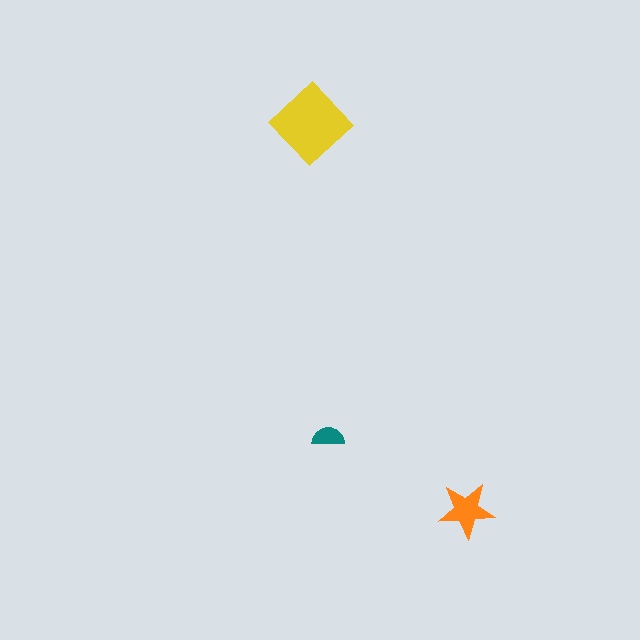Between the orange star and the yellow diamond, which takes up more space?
The yellow diamond.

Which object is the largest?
The yellow diamond.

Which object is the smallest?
The teal semicircle.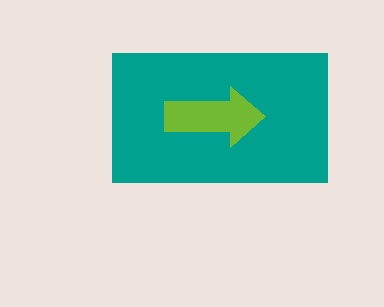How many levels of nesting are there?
2.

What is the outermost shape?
The teal rectangle.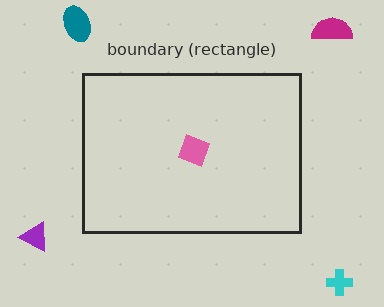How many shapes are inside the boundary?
1 inside, 4 outside.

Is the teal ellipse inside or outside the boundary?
Outside.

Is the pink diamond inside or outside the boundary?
Inside.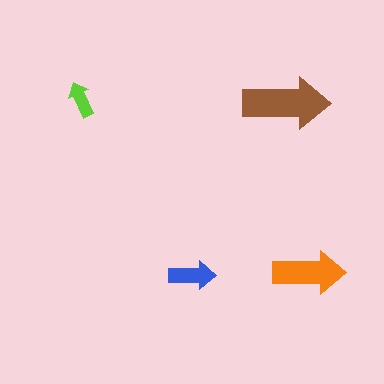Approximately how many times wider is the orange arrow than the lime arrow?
About 2 times wider.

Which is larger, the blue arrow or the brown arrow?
The brown one.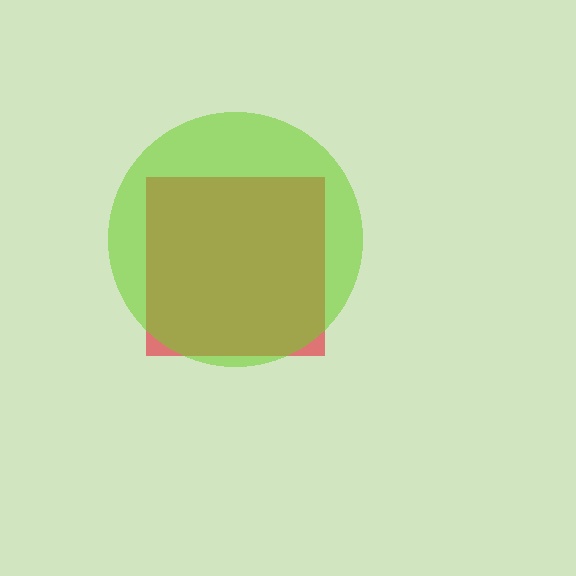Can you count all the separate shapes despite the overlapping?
Yes, there are 2 separate shapes.